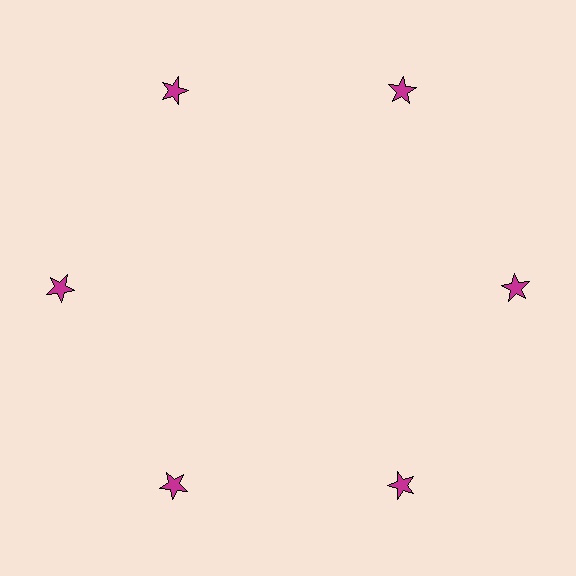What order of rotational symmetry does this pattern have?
This pattern has 6-fold rotational symmetry.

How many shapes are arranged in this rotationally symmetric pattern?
There are 6 shapes, arranged in 6 groups of 1.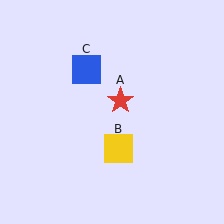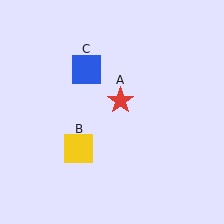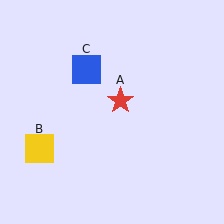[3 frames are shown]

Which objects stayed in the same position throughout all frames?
Red star (object A) and blue square (object C) remained stationary.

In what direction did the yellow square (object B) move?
The yellow square (object B) moved left.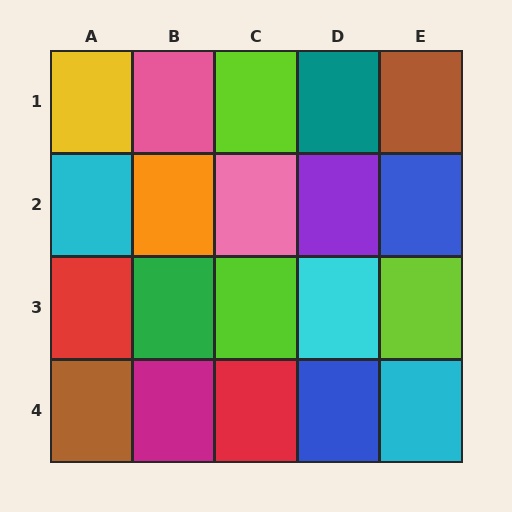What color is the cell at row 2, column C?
Pink.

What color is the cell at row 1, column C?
Lime.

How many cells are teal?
1 cell is teal.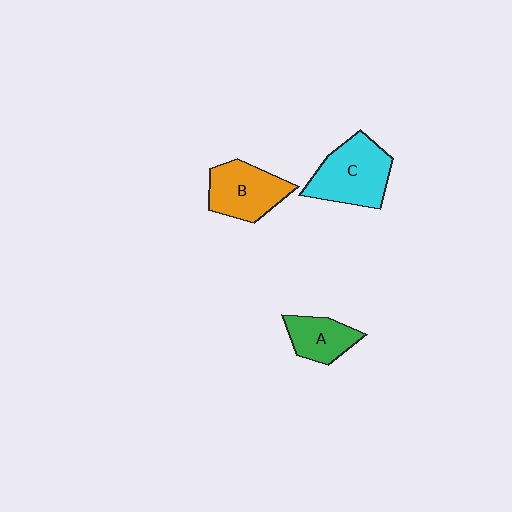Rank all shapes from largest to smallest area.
From largest to smallest: C (cyan), B (orange), A (green).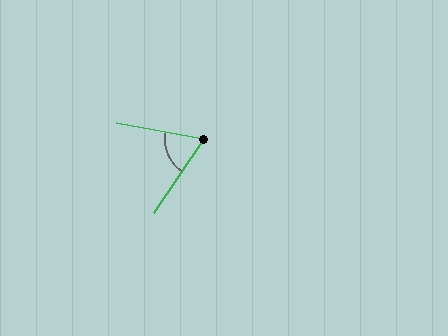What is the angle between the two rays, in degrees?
Approximately 66 degrees.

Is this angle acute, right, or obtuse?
It is acute.